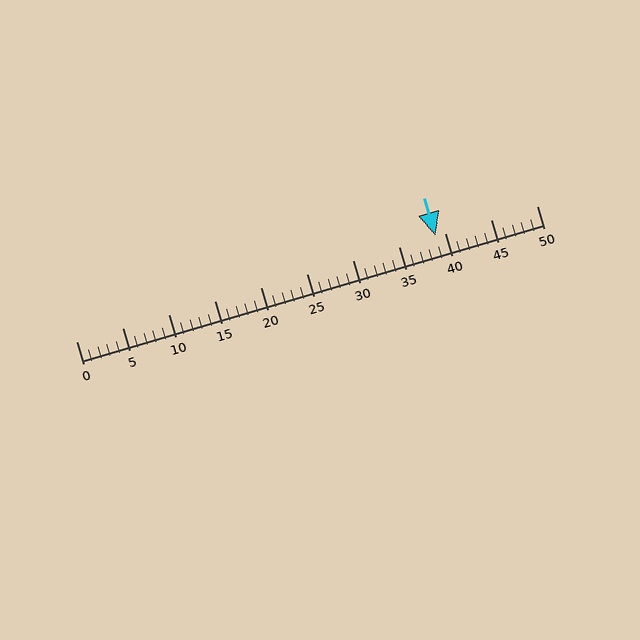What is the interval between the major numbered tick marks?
The major tick marks are spaced 5 units apart.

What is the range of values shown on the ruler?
The ruler shows values from 0 to 50.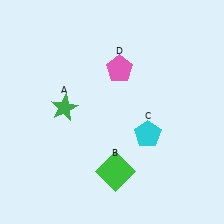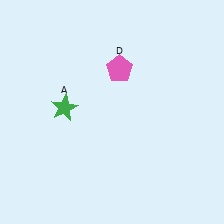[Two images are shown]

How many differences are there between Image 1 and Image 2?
There are 2 differences between the two images.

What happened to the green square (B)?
The green square (B) was removed in Image 2. It was in the bottom-right area of Image 1.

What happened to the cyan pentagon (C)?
The cyan pentagon (C) was removed in Image 2. It was in the bottom-right area of Image 1.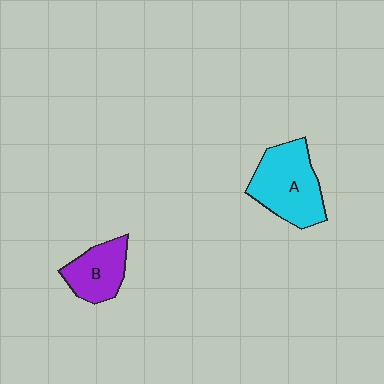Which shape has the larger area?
Shape A (cyan).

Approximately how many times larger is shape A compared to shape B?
Approximately 1.5 times.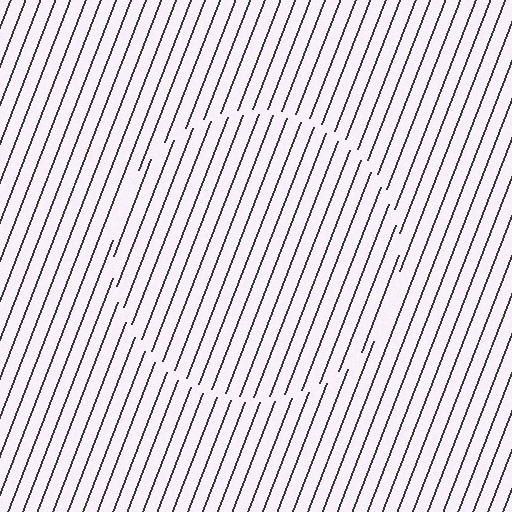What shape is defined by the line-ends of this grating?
An illusory circle. The interior of the shape contains the same grating, shifted by half a period — the contour is defined by the phase discontinuity where line-ends from the inner and outer gratings abut.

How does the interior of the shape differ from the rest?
The interior of the shape contains the same grating, shifted by half a period — the contour is defined by the phase discontinuity where line-ends from the inner and outer gratings abut.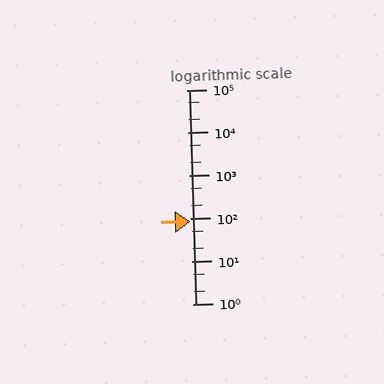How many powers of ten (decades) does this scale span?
The scale spans 5 decades, from 1 to 100000.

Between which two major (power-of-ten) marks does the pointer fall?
The pointer is between 10 and 100.